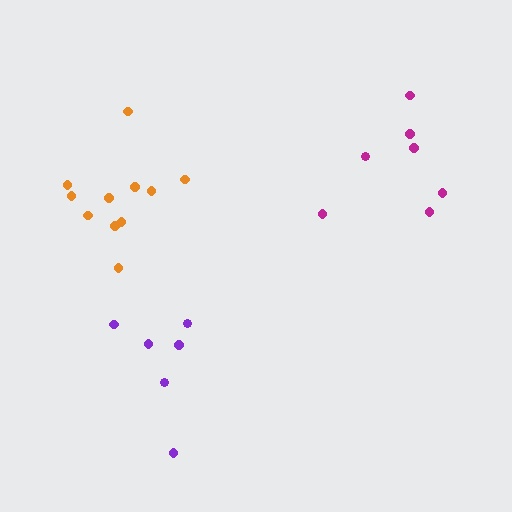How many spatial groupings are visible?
There are 3 spatial groupings.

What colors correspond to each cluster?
The clusters are colored: magenta, orange, purple.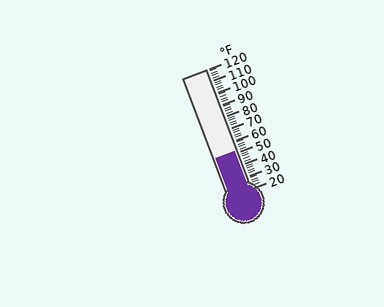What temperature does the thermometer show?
The thermometer shows approximately 52°F.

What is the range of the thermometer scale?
The thermometer scale ranges from 20°F to 120°F.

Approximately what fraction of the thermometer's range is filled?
The thermometer is filled to approximately 30% of its range.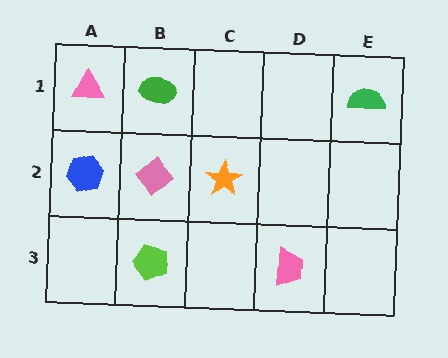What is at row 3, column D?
A pink trapezoid.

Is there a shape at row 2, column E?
No, that cell is empty.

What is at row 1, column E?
A green semicircle.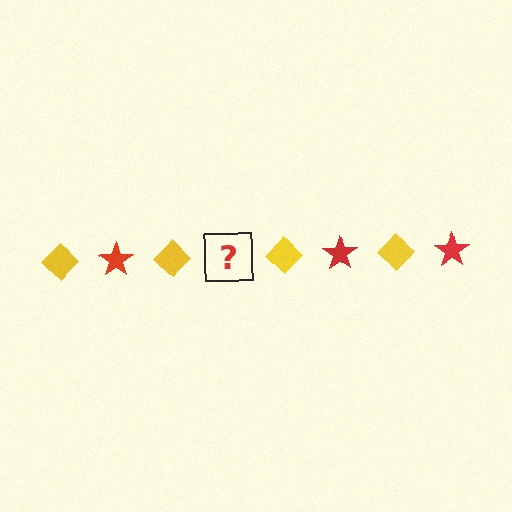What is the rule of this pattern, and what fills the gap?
The rule is that the pattern alternates between yellow diamond and red star. The gap should be filled with a red star.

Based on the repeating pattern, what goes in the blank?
The blank should be a red star.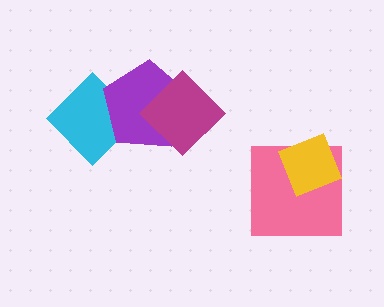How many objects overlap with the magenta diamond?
1 object overlaps with the magenta diamond.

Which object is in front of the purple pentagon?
The magenta diamond is in front of the purple pentagon.